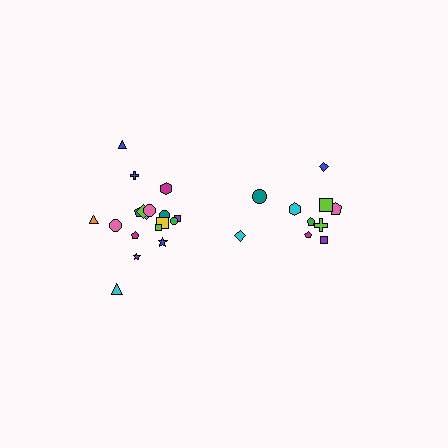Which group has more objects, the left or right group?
The left group.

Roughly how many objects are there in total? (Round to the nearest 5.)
Roughly 30 objects in total.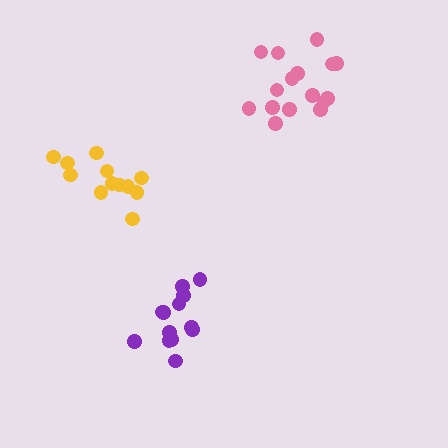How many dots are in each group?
Group 1: 13 dots, Group 2: 16 dots, Group 3: 12 dots (41 total).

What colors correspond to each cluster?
The clusters are colored: purple, pink, yellow.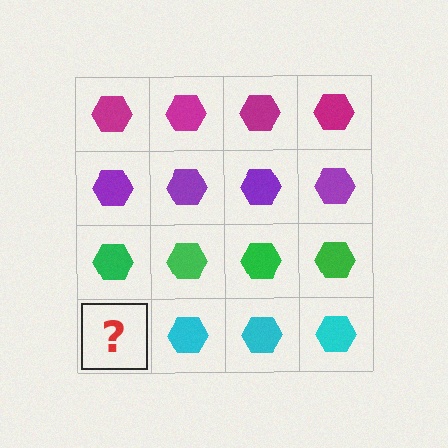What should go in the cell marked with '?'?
The missing cell should contain a cyan hexagon.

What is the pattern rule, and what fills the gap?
The rule is that each row has a consistent color. The gap should be filled with a cyan hexagon.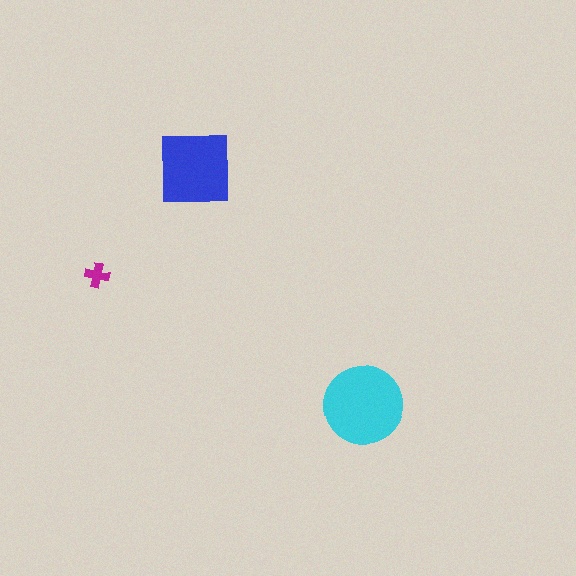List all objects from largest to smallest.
The cyan circle, the blue square, the magenta cross.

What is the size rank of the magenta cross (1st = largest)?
3rd.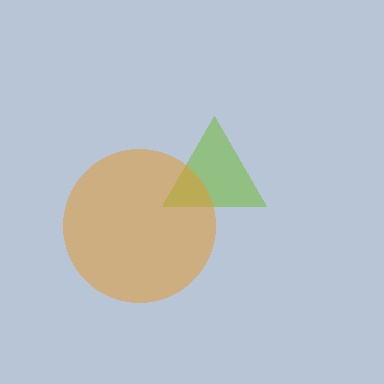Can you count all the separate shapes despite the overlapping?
Yes, there are 2 separate shapes.